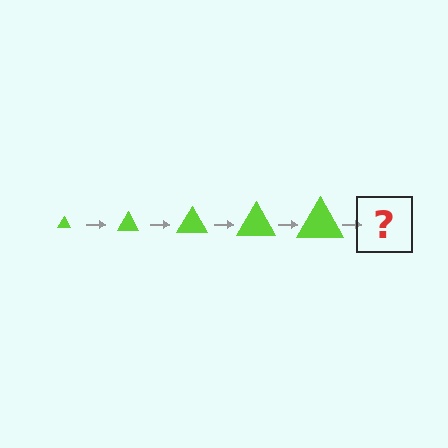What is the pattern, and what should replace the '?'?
The pattern is that the triangle gets progressively larger each step. The '?' should be a lime triangle, larger than the previous one.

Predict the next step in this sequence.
The next step is a lime triangle, larger than the previous one.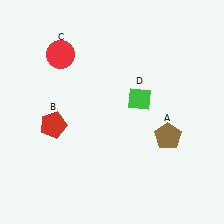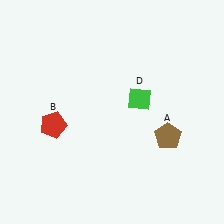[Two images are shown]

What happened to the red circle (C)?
The red circle (C) was removed in Image 2. It was in the top-left area of Image 1.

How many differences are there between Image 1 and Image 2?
There is 1 difference between the two images.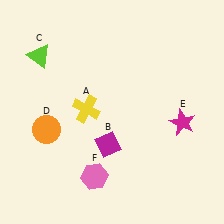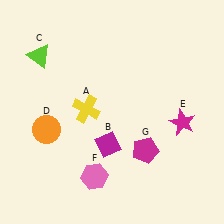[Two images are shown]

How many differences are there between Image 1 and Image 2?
There is 1 difference between the two images.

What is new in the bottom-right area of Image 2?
A magenta pentagon (G) was added in the bottom-right area of Image 2.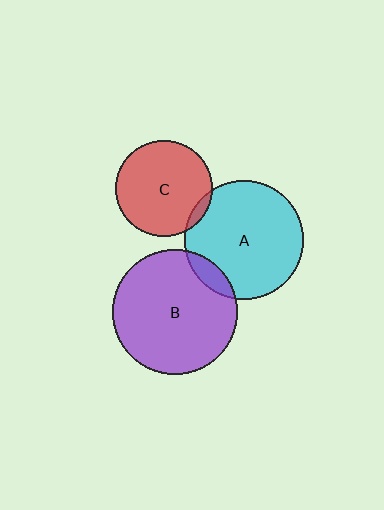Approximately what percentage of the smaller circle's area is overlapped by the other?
Approximately 10%.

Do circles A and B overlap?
Yes.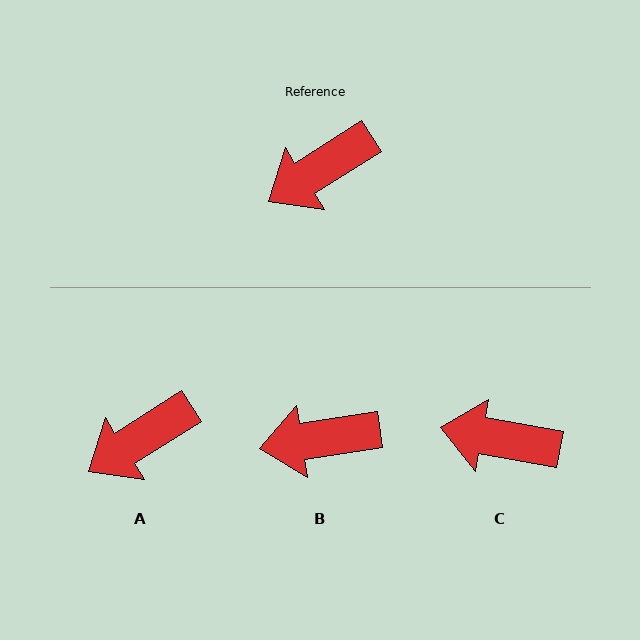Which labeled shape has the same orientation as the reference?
A.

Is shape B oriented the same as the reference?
No, it is off by about 23 degrees.